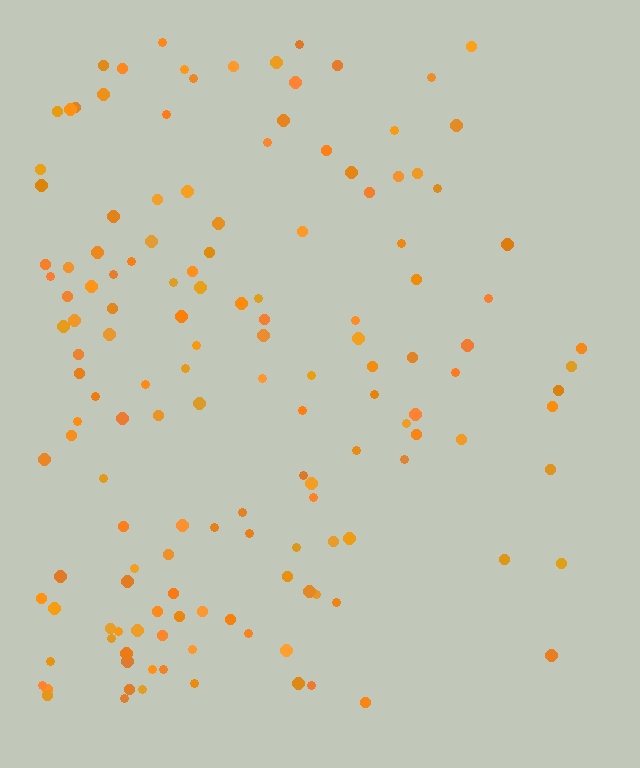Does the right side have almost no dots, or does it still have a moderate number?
Still a moderate number, just noticeably fewer than the left.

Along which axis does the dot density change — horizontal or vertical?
Horizontal.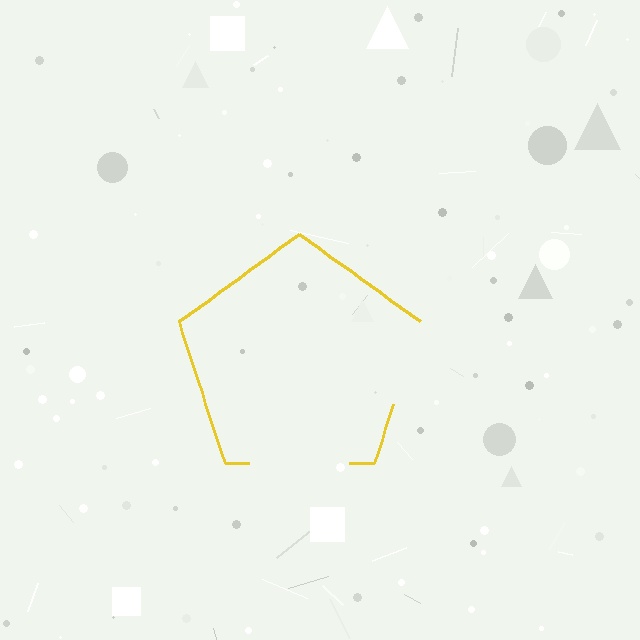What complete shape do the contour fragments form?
The contour fragments form a pentagon.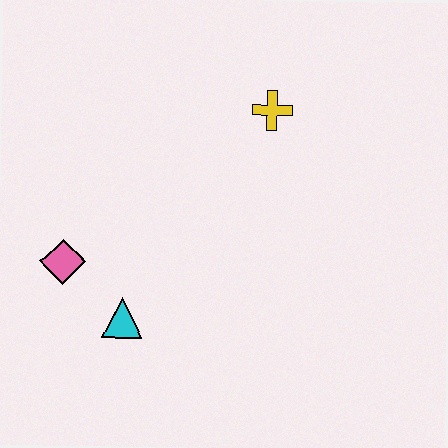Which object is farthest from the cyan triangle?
The yellow cross is farthest from the cyan triangle.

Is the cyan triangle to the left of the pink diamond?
No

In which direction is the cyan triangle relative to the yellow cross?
The cyan triangle is below the yellow cross.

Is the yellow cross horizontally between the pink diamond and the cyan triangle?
No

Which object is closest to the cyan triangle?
The pink diamond is closest to the cyan triangle.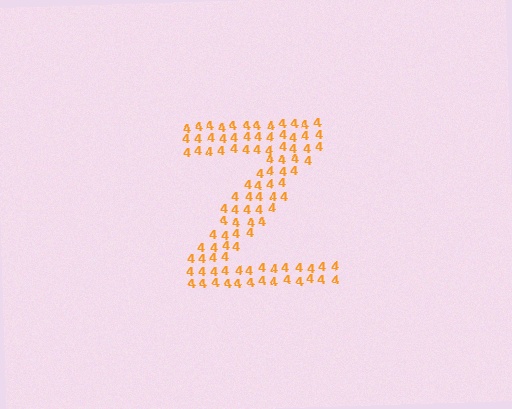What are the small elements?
The small elements are digit 4's.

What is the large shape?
The large shape is the letter Z.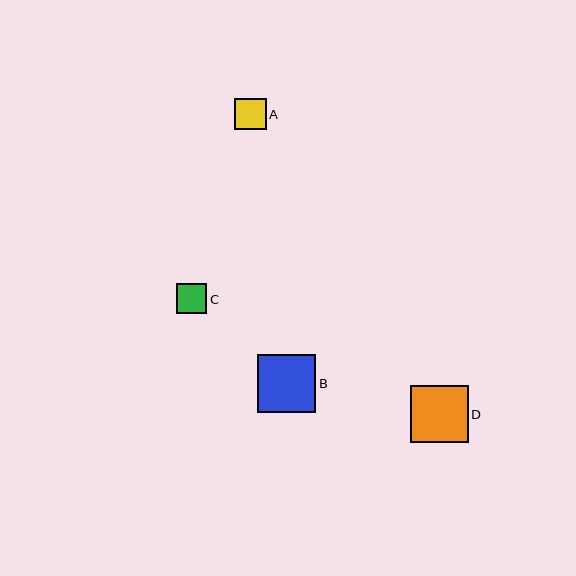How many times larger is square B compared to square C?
Square B is approximately 2.0 times the size of square C.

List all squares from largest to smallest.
From largest to smallest: B, D, A, C.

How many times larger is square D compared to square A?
Square D is approximately 1.8 times the size of square A.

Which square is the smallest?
Square C is the smallest with a size of approximately 30 pixels.